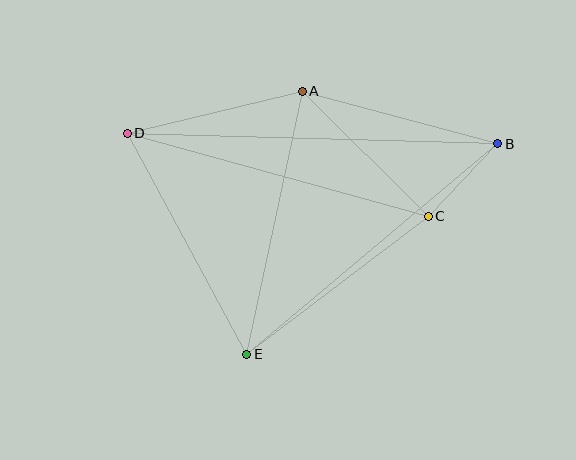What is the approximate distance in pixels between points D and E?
The distance between D and E is approximately 251 pixels.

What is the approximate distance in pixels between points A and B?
The distance between A and B is approximately 202 pixels.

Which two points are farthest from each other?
Points B and D are farthest from each other.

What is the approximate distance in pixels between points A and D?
The distance between A and D is approximately 180 pixels.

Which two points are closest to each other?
Points B and C are closest to each other.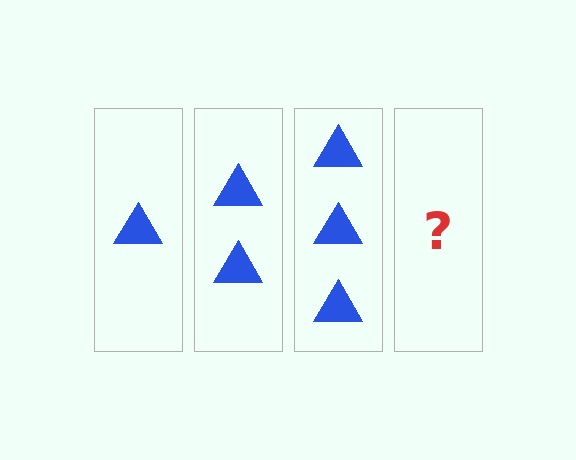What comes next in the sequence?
The next element should be 4 triangles.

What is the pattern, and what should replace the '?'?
The pattern is that each step adds one more triangle. The '?' should be 4 triangles.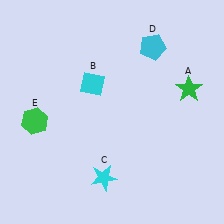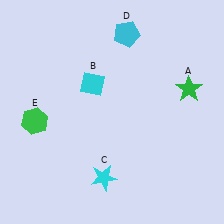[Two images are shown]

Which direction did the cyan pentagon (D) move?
The cyan pentagon (D) moved left.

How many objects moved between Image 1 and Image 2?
1 object moved between the two images.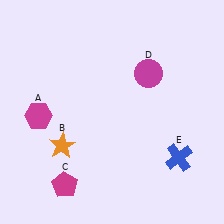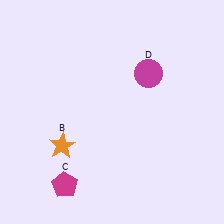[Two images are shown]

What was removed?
The magenta hexagon (A), the blue cross (E) were removed in Image 2.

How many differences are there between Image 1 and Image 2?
There are 2 differences between the two images.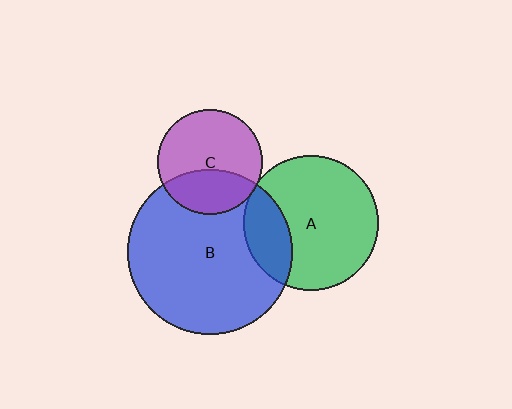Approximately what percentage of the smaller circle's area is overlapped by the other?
Approximately 25%.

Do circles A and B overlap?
Yes.